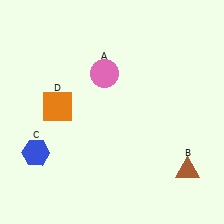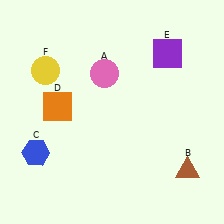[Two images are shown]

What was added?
A purple square (E), a yellow circle (F) were added in Image 2.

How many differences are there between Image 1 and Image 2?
There are 2 differences between the two images.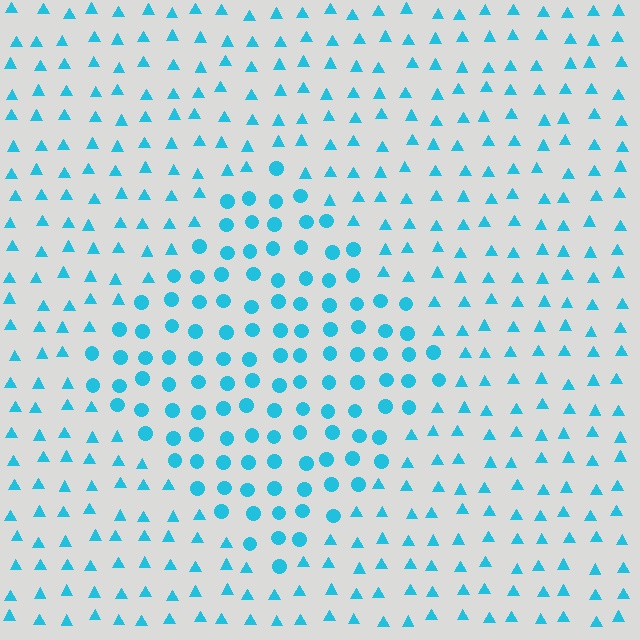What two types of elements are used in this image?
The image uses circles inside the diamond region and triangles outside it.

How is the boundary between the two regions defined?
The boundary is defined by a change in element shape: circles inside vs. triangles outside. All elements share the same color and spacing.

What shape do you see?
I see a diamond.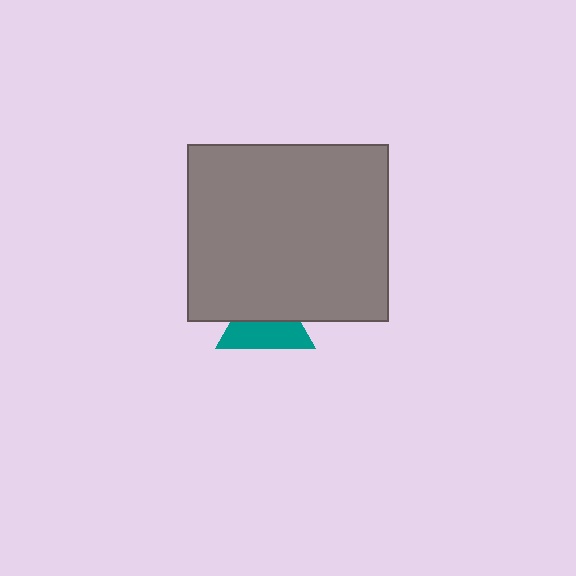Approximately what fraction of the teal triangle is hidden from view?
Roughly 47% of the teal triangle is hidden behind the gray rectangle.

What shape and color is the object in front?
The object in front is a gray rectangle.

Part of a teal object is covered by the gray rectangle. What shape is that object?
It is a triangle.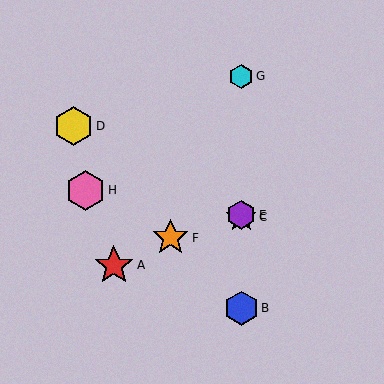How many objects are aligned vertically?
4 objects (B, C, E, G) are aligned vertically.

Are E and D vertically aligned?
No, E is at x≈241 and D is at x≈73.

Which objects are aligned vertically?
Objects B, C, E, G are aligned vertically.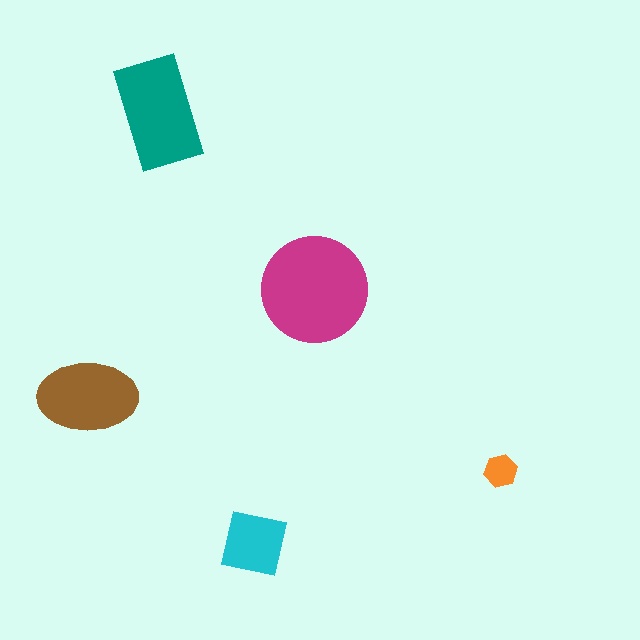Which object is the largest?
The magenta circle.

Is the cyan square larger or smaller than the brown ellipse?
Smaller.